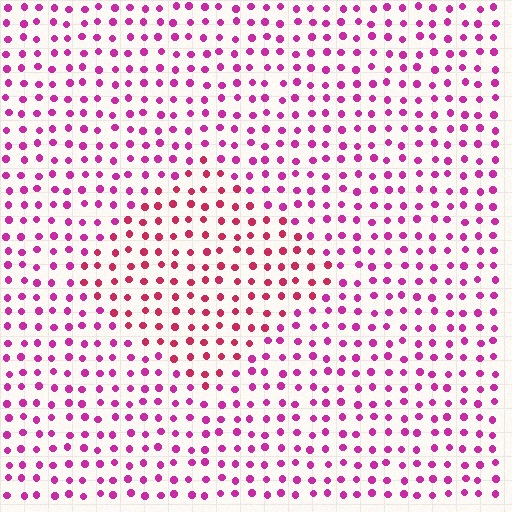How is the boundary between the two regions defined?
The boundary is defined purely by a slight shift in hue (about 27 degrees). Spacing, size, and orientation are identical on both sides.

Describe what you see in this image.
The image is filled with small magenta elements in a uniform arrangement. A diamond-shaped region is visible where the elements are tinted to a slightly different hue, forming a subtle color boundary.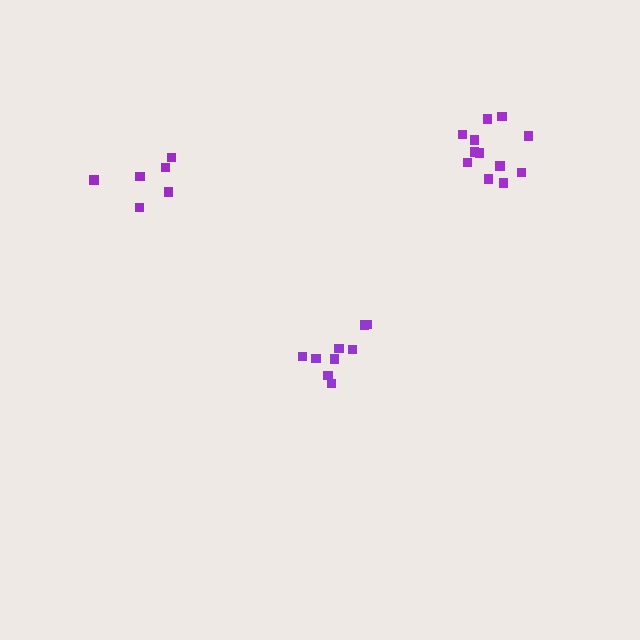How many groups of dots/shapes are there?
There are 3 groups.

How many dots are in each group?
Group 1: 9 dots, Group 2: 6 dots, Group 3: 12 dots (27 total).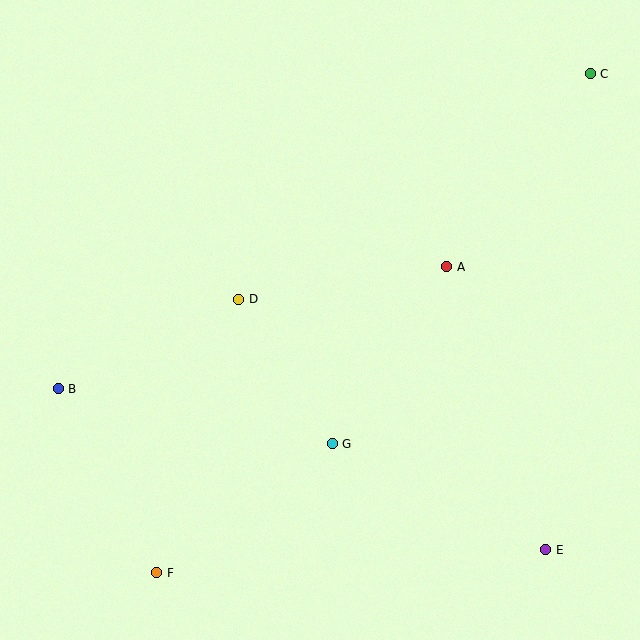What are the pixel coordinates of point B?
Point B is at (58, 389).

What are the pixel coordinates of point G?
Point G is at (332, 444).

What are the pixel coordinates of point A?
Point A is at (447, 267).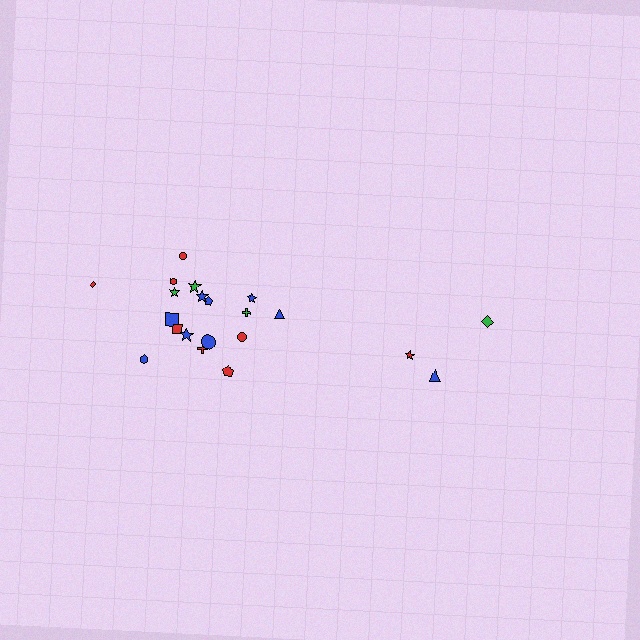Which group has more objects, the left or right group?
The left group.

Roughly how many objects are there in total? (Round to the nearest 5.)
Roughly 20 objects in total.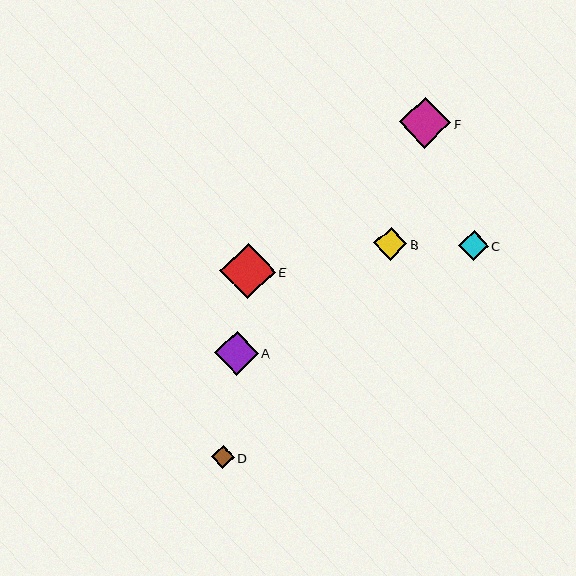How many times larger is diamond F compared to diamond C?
Diamond F is approximately 1.7 times the size of diamond C.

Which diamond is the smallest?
Diamond D is the smallest with a size of approximately 23 pixels.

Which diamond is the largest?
Diamond E is the largest with a size of approximately 55 pixels.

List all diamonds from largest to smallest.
From largest to smallest: E, F, A, B, C, D.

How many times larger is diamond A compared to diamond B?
Diamond A is approximately 1.3 times the size of diamond B.